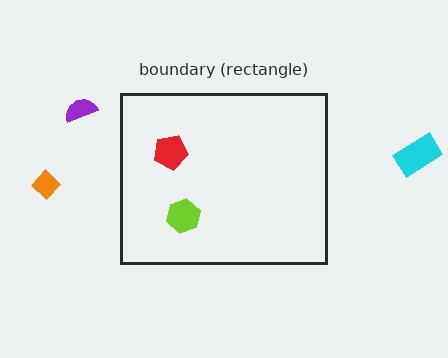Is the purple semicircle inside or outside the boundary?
Outside.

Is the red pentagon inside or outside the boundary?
Inside.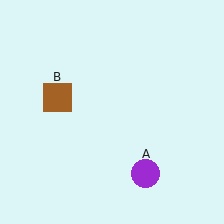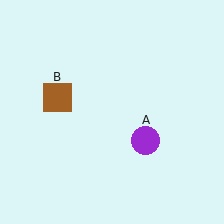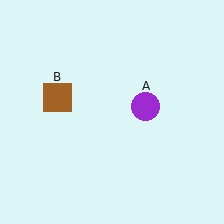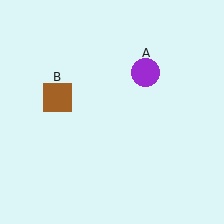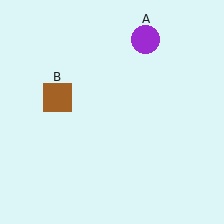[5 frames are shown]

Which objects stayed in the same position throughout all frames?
Brown square (object B) remained stationary.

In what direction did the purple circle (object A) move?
The purple circle (object A) moved up.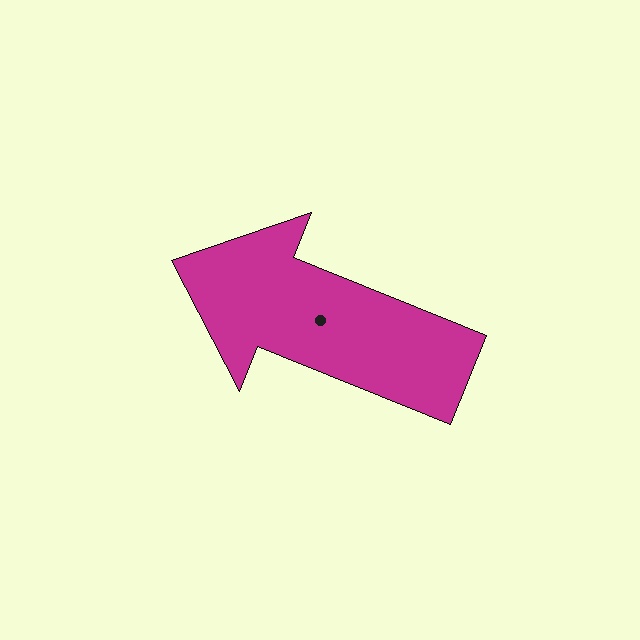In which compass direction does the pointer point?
West.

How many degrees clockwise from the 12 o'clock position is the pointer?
Approximately 292 degrees.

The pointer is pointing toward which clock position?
Roughly 10 o'clock.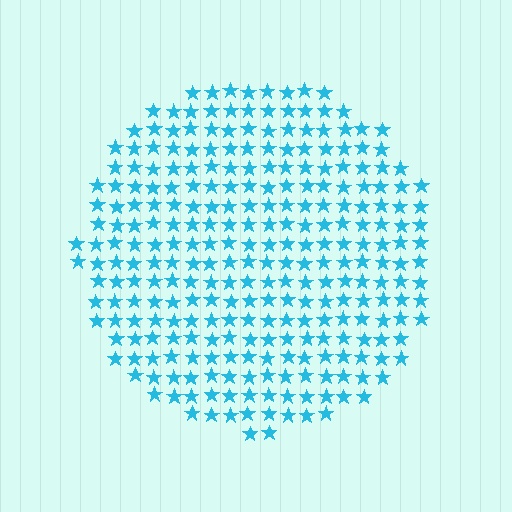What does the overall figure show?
The overall figure shows a circle.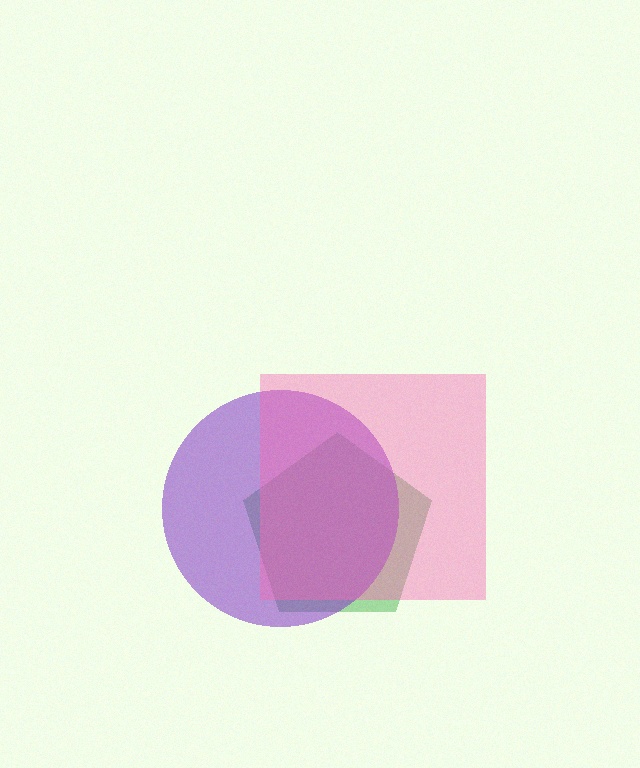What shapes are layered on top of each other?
The layered shapes are: a green pentagon, a purple circle, a pink square.